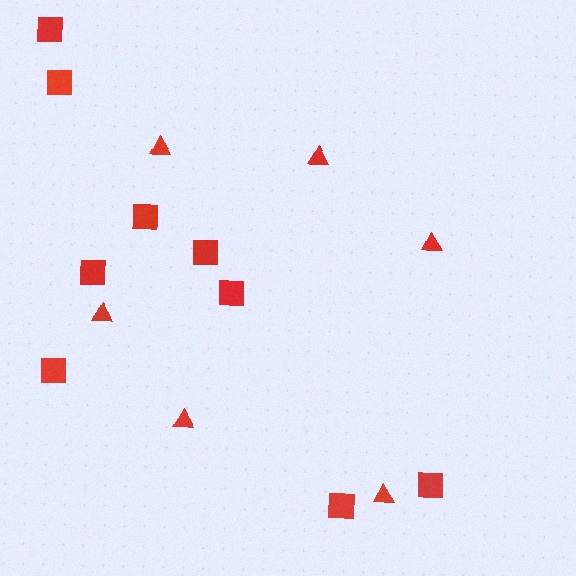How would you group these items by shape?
There are 2 groups: one group of squares (9) and one group of triangles (6).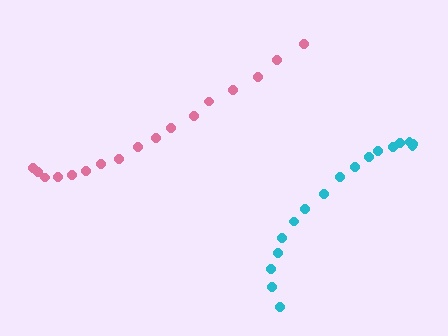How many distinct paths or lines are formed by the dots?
There are 2 distinct paths.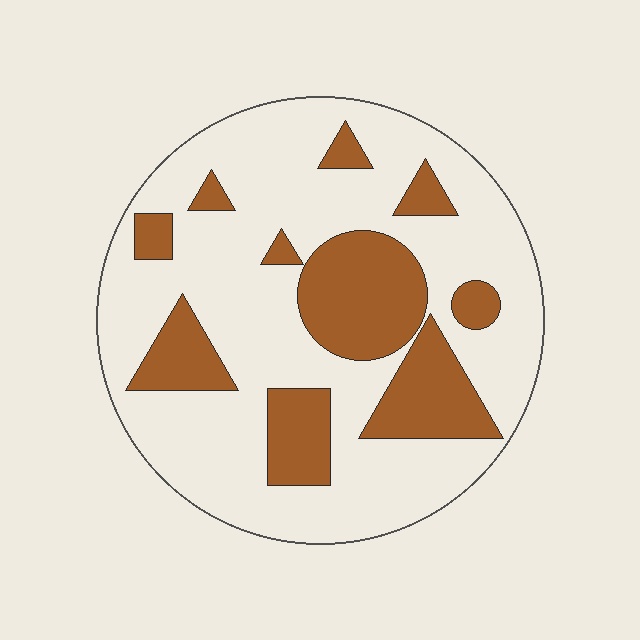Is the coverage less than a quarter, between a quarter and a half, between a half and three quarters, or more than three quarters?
Between a quarter and a half.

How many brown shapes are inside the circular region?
10.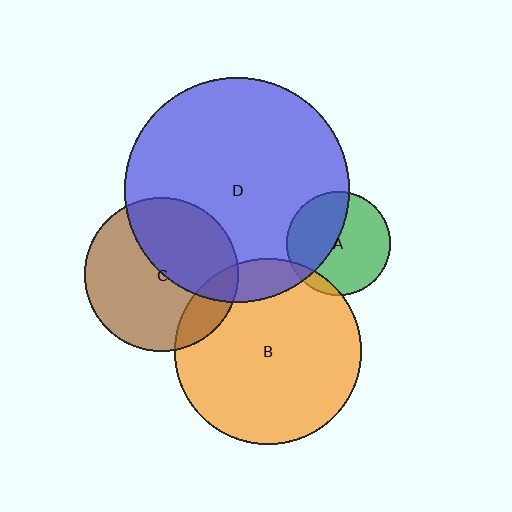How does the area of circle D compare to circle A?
Approximately 4.6 times.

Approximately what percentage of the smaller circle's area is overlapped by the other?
Approximately 40%.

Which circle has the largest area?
Circle D (blue).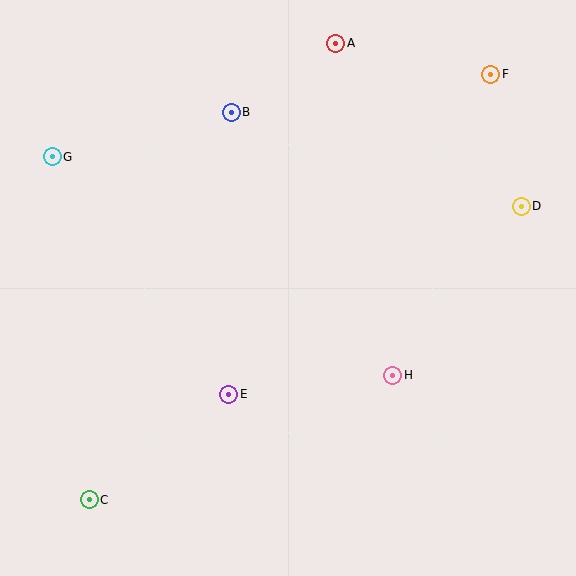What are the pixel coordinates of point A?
Point A is at (336, 43).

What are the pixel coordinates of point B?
Point B is at (231, 112).